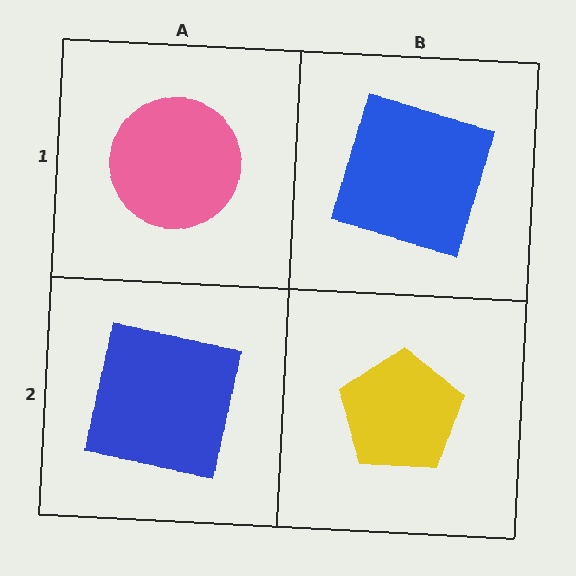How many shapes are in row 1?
2 shapes.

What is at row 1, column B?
A blue square.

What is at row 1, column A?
A pink circle.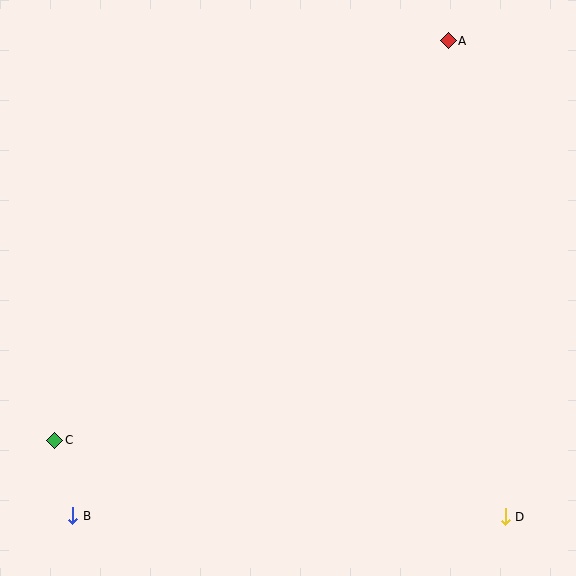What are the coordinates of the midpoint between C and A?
The midpoint between C and A is at (251, 241).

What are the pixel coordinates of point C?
Point C is at (55, 440).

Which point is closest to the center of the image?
Point C at (55, 440) is closest to the center.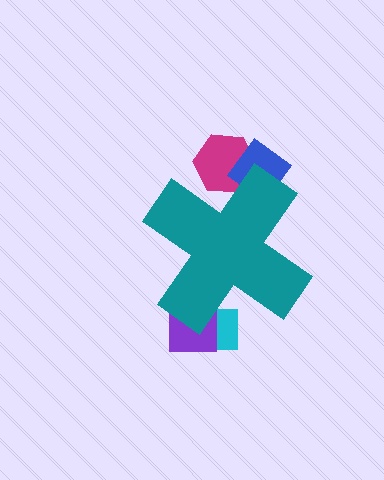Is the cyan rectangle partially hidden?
Yes, the cyan rectangle is partially hidden behind the teal cross.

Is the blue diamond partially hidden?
Yes, the blue diamond is partially hidden behind the teal cross.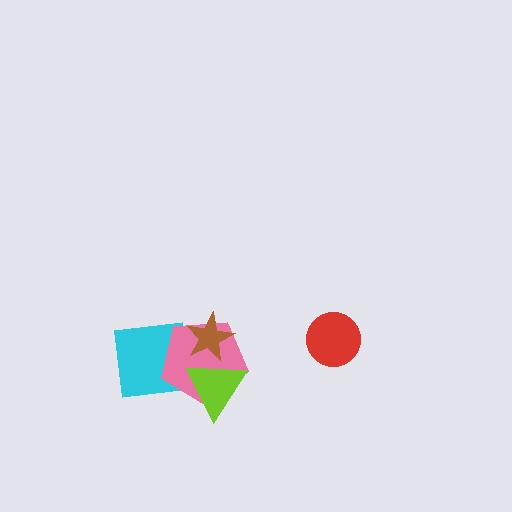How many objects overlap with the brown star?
3 objects overlap with the brown star.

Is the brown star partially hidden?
No, no other shape covers it.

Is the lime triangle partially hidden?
Yes, it is partially covered by another shape.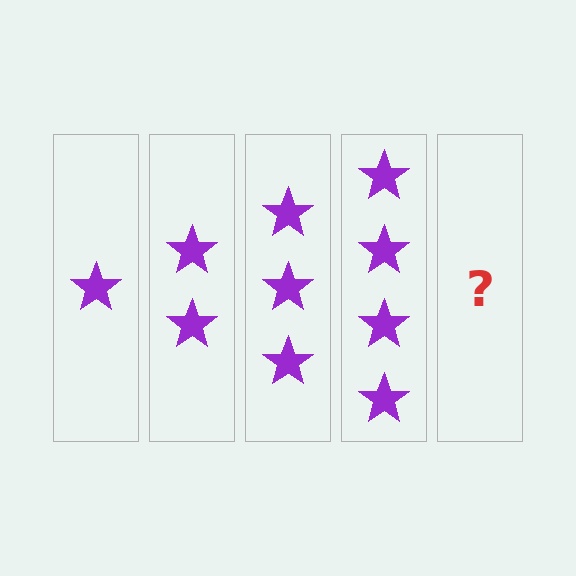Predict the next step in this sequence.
The next step is 5 stars.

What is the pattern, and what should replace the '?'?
The pattern is that each step adds one more star. The '?' should be 5 stars.